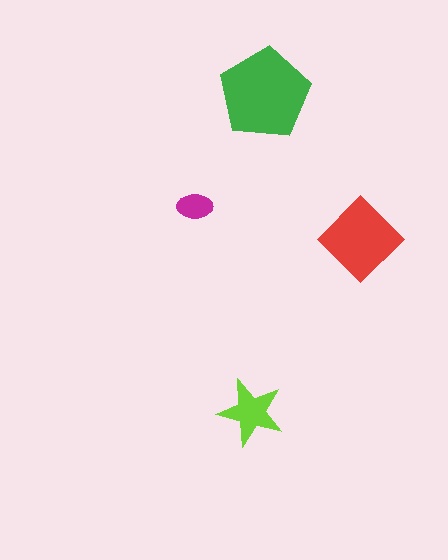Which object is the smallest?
The magenta ellipse.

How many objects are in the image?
There are 4 objects in the image.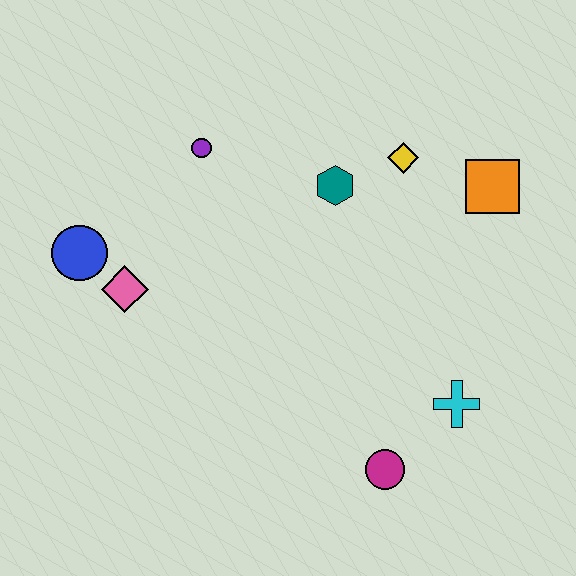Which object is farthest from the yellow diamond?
The blue circle is farthest from the yellow diamond.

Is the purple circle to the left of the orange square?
Yes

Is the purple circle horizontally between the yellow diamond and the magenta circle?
No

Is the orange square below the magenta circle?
No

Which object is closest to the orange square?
The yellow diamond is closest to the orange square.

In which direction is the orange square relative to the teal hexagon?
The orange square is to the right of the teal hexagon.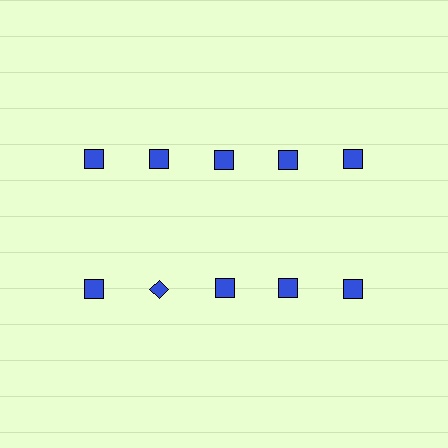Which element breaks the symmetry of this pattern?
The blue diamond in the second row, second from left column breaks the symmetry. All other shapes are blue squares.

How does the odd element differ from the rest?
It has a different shape: diamond instead of square.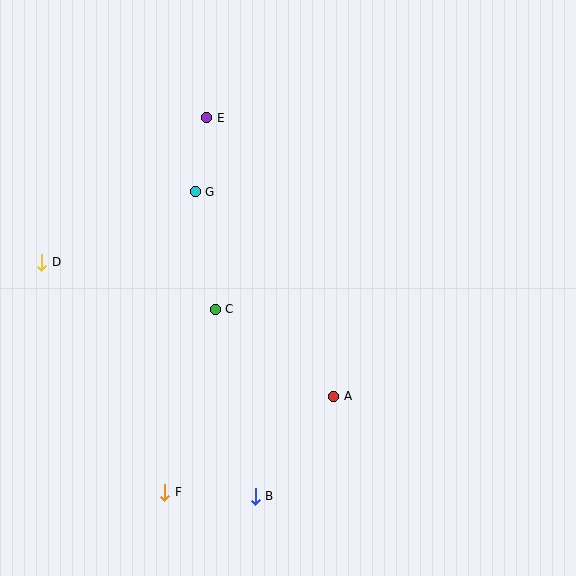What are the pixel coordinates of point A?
Point A is at (334, 396).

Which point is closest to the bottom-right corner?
Point A is closest to the bottom-right corner.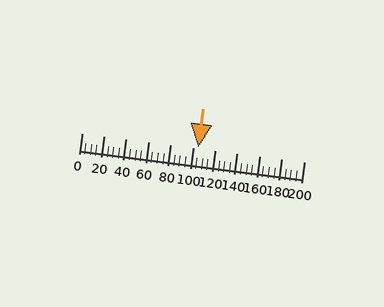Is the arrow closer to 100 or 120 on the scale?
The arrow is closer to 100.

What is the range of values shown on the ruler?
The ruler shows values from 0 to 200.